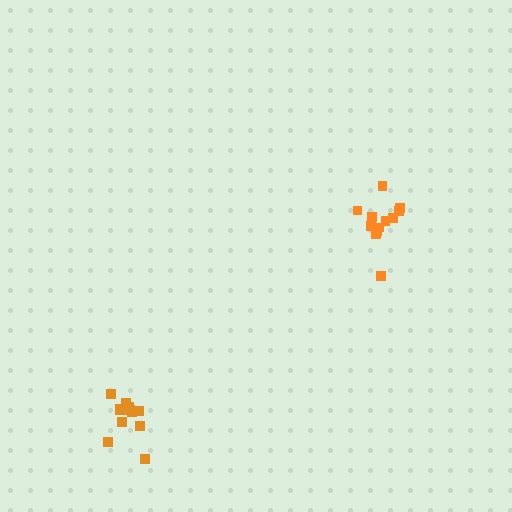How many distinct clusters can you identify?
There are 2 distinct clusters.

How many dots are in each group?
Group 1: 12 dots, Group 2: 12 dots (24 total).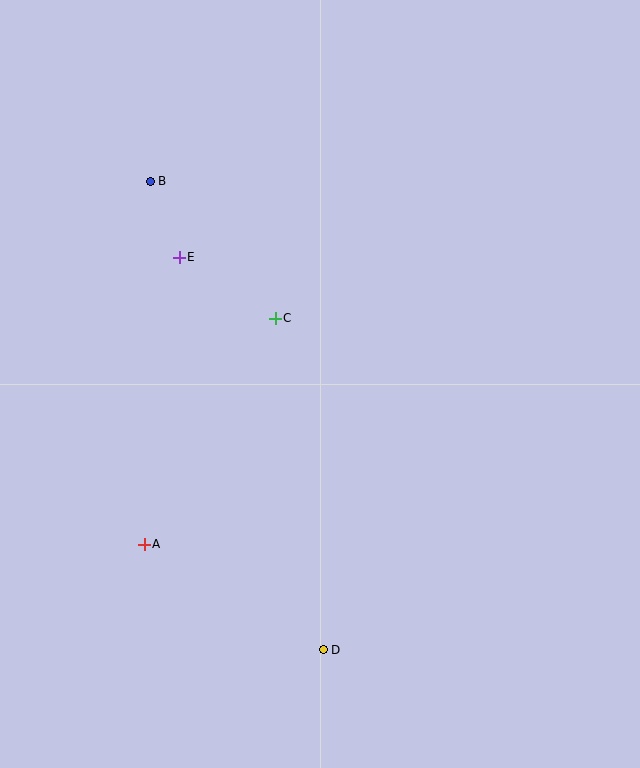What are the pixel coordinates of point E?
Point E is at (179, 257).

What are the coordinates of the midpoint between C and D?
The midpoint between C and D is at (299, 484).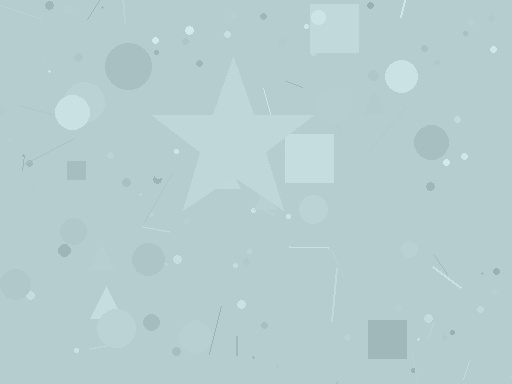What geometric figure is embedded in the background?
A star is embedded in the background.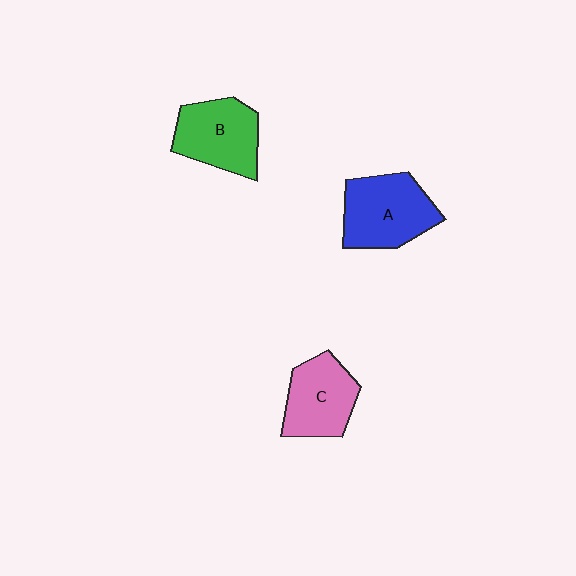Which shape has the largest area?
Shape A (blue).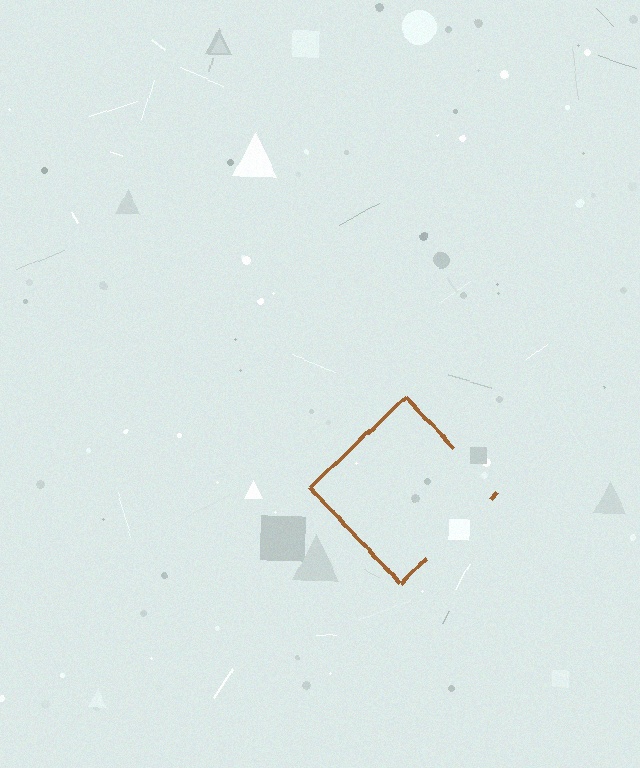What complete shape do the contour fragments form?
The contour fragments form a diamond.